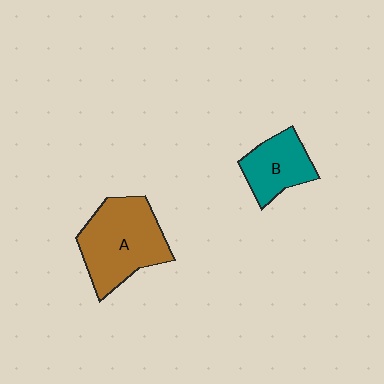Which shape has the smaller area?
Shape B (teal).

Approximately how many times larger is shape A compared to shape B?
Approximately 1.7 times.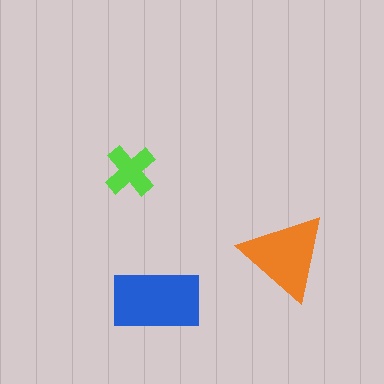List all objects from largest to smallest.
The blue rectangle, the orange triangle, the lime cross.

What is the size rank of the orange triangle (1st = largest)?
2nd.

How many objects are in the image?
There are 3 objects in the image.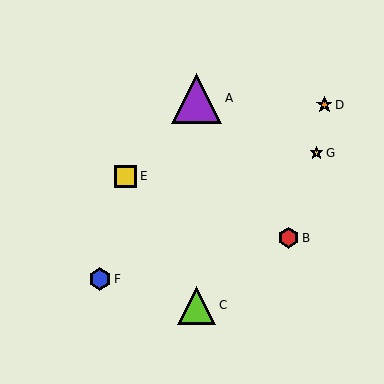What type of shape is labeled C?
Shape C is a lime triangle.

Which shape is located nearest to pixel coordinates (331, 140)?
The yellow star (labeled G) at (317, 153) is nearest to that location.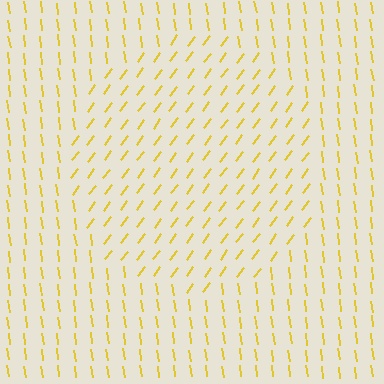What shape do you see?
I see a circle.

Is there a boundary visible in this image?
Yes, there is a texture boundary formed by a change in line orientation.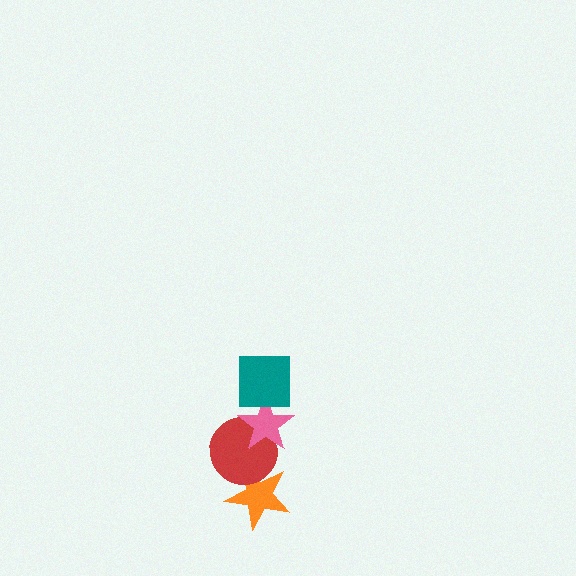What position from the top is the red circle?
The red circle is 3rd from the top.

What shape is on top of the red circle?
The pink star is on top of the red circle.